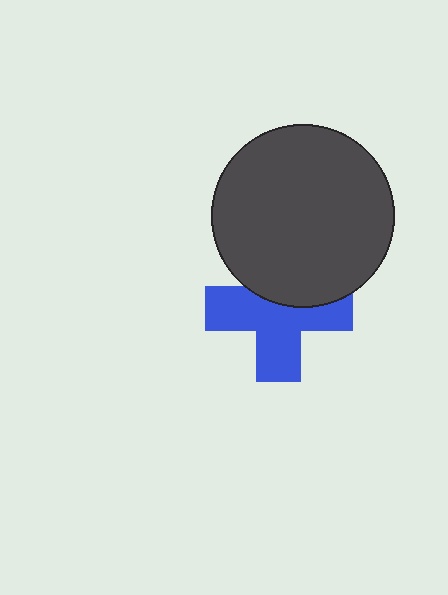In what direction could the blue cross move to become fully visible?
The blue cross could move down. That would shift it out from behind the dark gray circle entirely.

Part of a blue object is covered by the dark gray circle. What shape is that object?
It is a cross.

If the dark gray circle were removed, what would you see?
You would see the complete blue cross.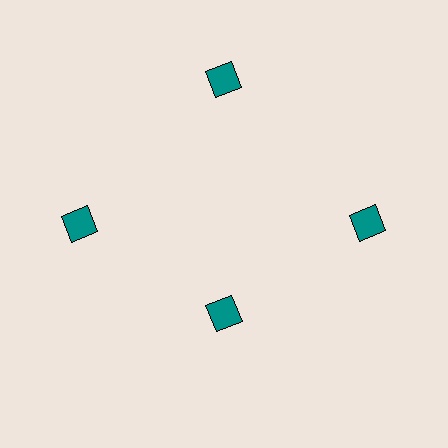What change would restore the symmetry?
The symmetry would be restored by moving it outward, back onto the ring so that all 4 diamonds sit at equal angles and equal distance from the center.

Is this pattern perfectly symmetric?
No. The 4 teal diamonds are arranged in a ring, but one element near the 6 o'clock position is pulled inward toward the center, breaking the 4-fold rotational symmetry.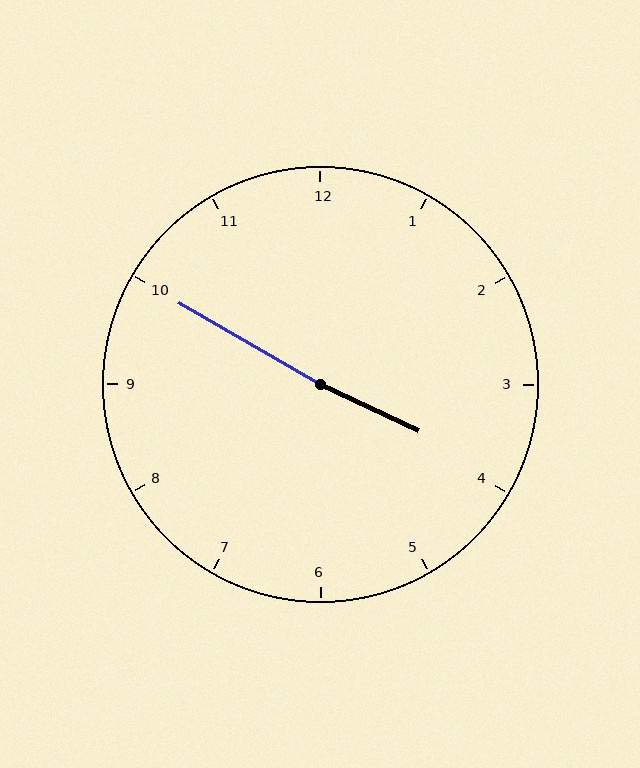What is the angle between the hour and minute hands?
Approximately 175 degrees.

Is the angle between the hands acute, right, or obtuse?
It is obtuse.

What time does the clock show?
3:50.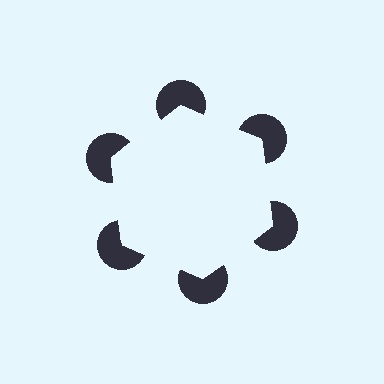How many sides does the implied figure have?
6 sides.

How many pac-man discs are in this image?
There are 6 — one at each vertex of the illusory hexagon.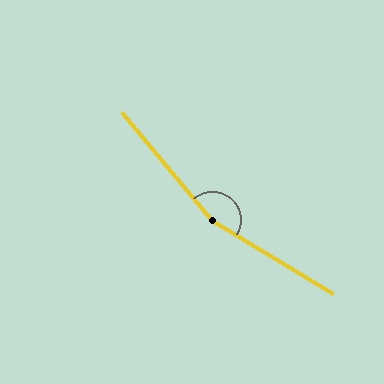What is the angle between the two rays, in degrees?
Approximately 161 degrees.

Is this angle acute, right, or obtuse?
It is obtuse.